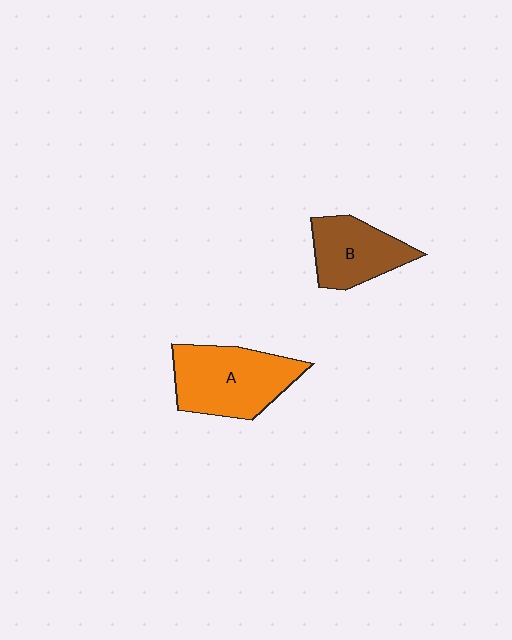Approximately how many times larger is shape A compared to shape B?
Approximately 1.4 times.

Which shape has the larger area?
Shape A (orange).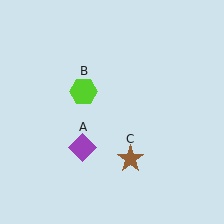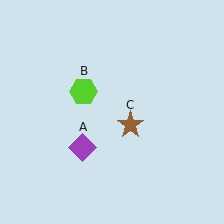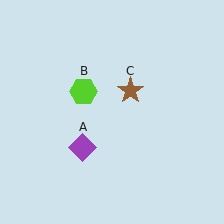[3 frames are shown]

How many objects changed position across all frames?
1 object changed position: brown star (object C).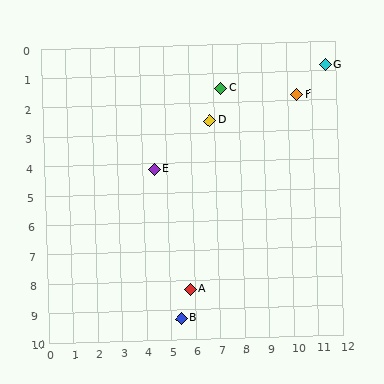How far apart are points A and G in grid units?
Points A and G are about 9.5 grid units apart.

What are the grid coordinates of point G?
Point G is at approximately (11.6, 0.8).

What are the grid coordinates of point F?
Point F is at approximately (10.4, 1.8).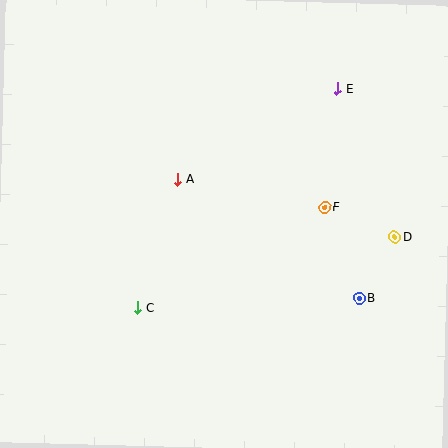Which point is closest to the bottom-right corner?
Point B is closest to the bottom-right corner.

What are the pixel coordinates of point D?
Point D is at (394, 237).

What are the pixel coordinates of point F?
Point F is at (325, 207).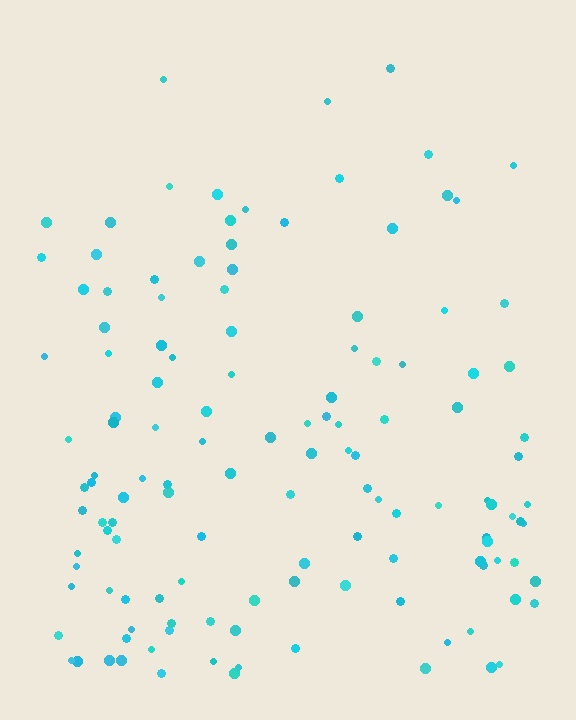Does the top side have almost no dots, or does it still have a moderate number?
Still a moderate number, just noticeably fewer than the bottom.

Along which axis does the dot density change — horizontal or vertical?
Vertical.